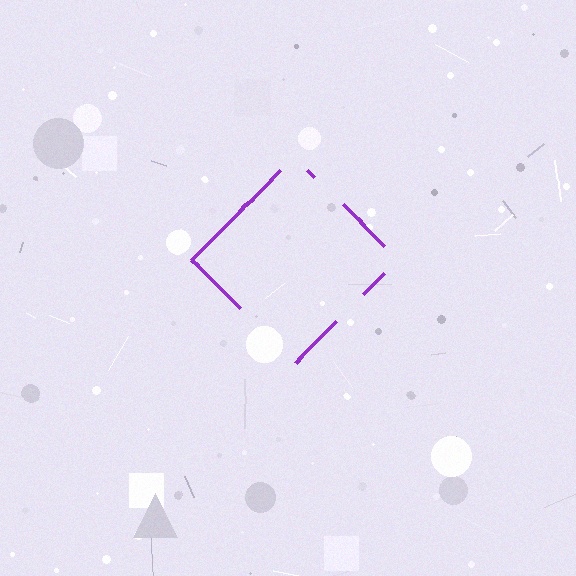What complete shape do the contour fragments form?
The contour fragments form a diamond.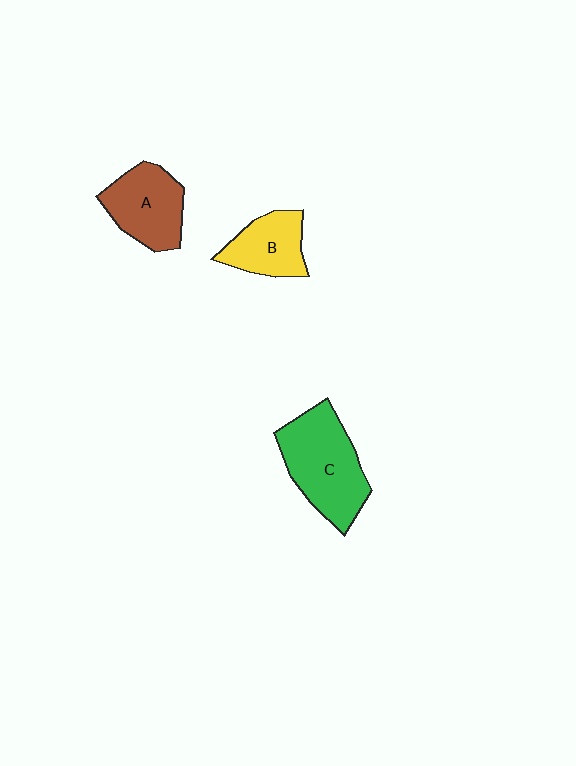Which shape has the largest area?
Shape C (green).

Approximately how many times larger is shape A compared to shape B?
Approximately 1.2 times.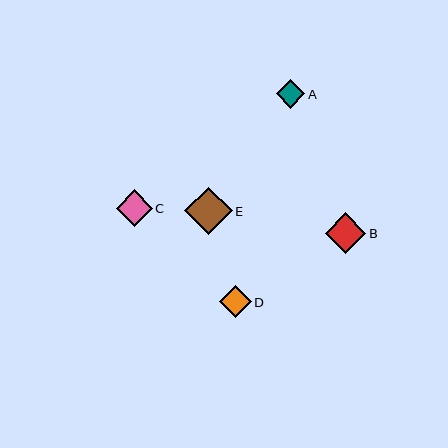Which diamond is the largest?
Diamond E is the largest with a size of approximately 47 pixels.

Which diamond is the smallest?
Diamond A is the smallest with a size of approximately 28 pixels.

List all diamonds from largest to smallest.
From largest to smallest: E, B, C, D, A.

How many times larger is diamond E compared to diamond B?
Diamond E is approximately 1.2 times the size of diamond B.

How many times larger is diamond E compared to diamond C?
Diamond E is approximately 1.3 times the size of diamond C.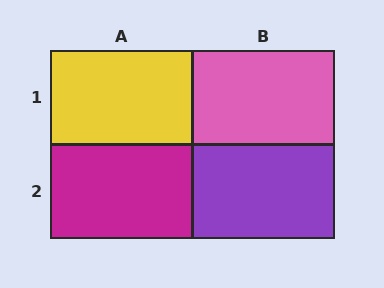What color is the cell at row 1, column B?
Pink.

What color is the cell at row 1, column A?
Yellow.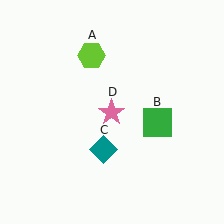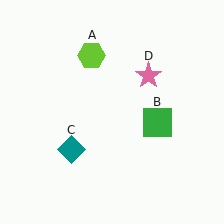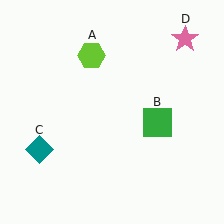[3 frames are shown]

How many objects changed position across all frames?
2 objects changed position: teal diamond (object C), pink star (object D).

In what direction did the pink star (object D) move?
The pink star (object D) moved up and to the right.